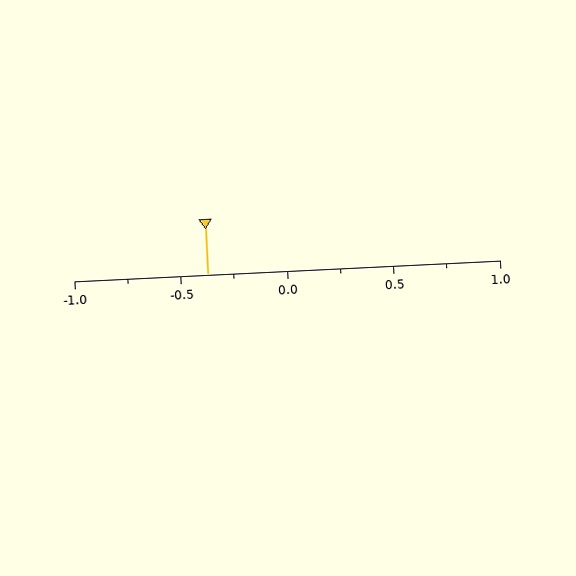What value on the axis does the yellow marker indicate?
The marker indicates approximately -0.38.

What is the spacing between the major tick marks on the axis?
The major ticks are spaced 0.5 apart.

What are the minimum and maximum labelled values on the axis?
The axis runs from -1.0 to 1.0.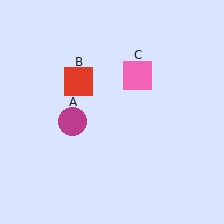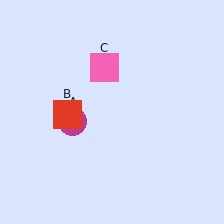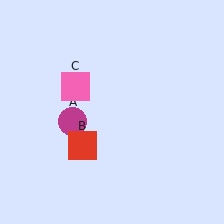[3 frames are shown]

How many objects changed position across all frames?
2 objects changed position: red square (object B), pink square (object C).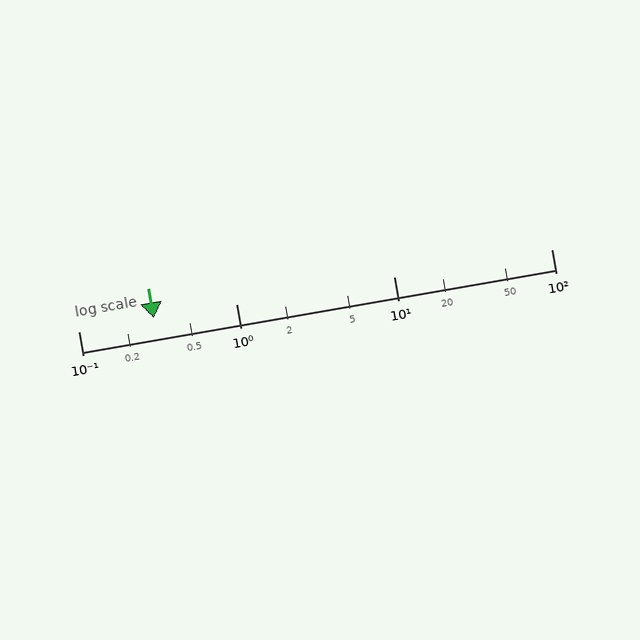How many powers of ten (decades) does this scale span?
The scale spans 3 decades, from 0.1 to 100.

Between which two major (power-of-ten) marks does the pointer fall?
The pointer is between 0.1 and 1.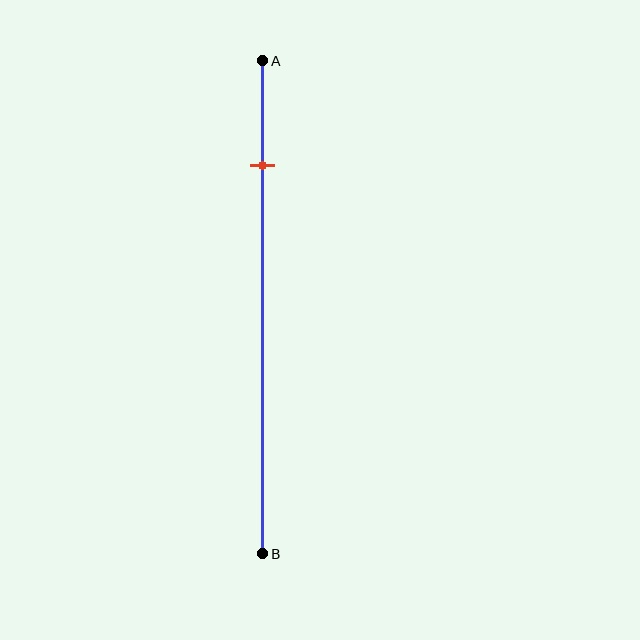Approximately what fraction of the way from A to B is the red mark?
The red mark is approximately 20% of the way from A to B.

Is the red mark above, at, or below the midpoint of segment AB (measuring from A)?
The red mark is above the midpoint of segment AB.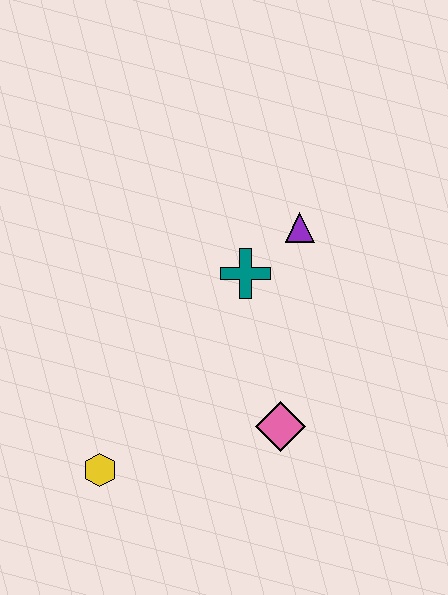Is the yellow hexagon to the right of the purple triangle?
No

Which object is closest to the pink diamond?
The teal cross is closest to the pink diamond.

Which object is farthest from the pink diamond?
The purple triangle is farthest from the pink diamond.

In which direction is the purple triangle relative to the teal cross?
The purple triangle is to the right of the teal cross.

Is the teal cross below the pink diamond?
No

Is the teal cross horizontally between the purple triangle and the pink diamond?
No